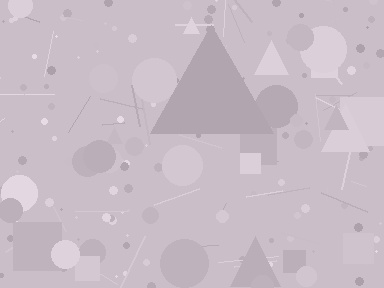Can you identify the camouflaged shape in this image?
The camouflaged shape is a triangle.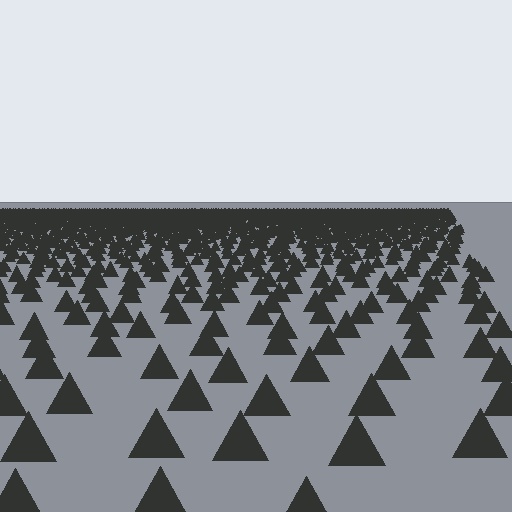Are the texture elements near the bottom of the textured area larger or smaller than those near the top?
Larger. Near the bottom, elements are closer to the viewer and appear at a bigger on-screen size.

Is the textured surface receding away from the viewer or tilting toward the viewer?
The surface is receding away from the viewer. Texture elements get smaller and denser toward the top.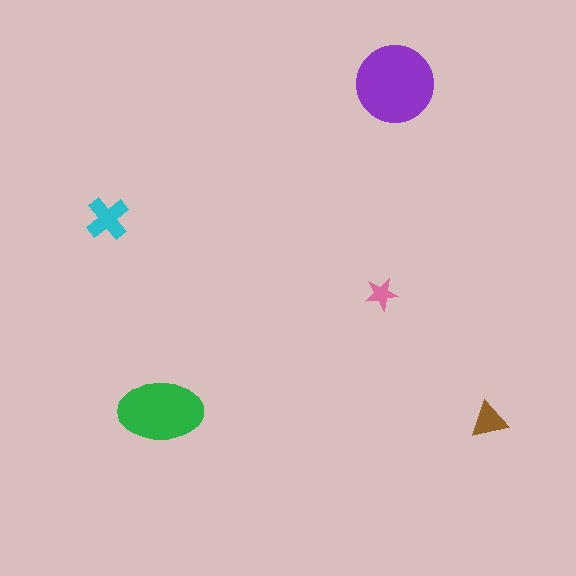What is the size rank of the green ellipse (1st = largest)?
2nd.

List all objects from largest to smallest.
The purple circle, the green ellipse, the cyan cross, the brown triangle, the pink star.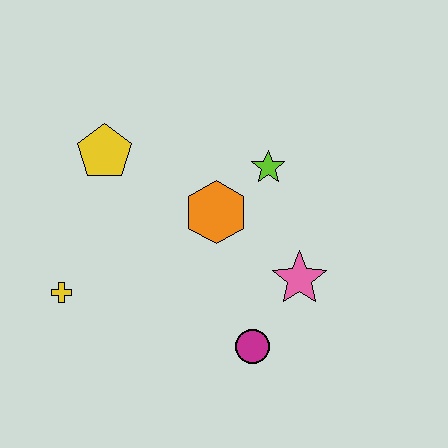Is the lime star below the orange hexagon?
No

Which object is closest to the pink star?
The magenta circle is closest to the pink star.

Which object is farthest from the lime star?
The yellow cross is farthest from the lime star.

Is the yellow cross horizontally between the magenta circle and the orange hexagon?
No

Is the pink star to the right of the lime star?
Yes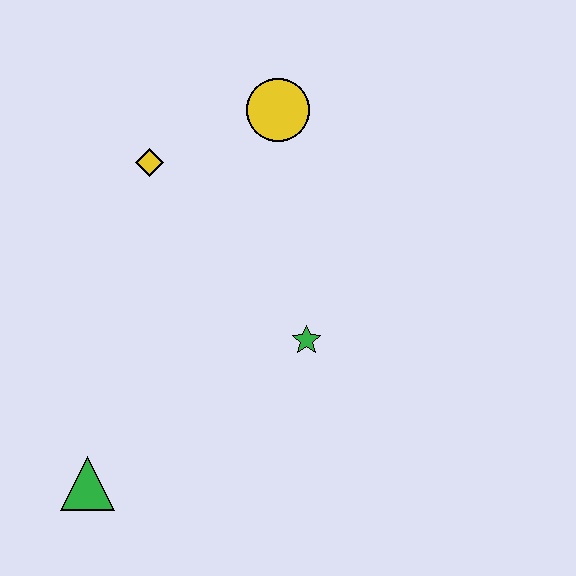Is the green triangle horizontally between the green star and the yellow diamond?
No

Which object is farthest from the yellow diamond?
The green triangle is farthest from the yellow diamond.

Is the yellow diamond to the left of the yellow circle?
Yes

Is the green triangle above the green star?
No